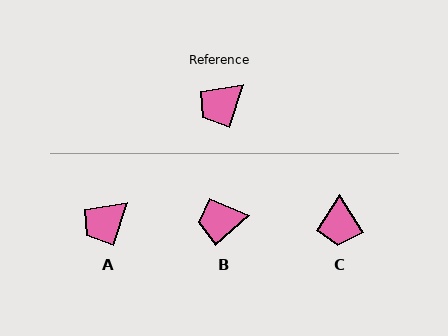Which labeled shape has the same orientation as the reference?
A.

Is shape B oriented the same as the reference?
No, it is off by about 31 degrees.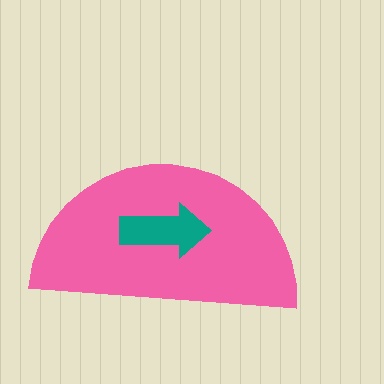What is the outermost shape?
The pink semicircle.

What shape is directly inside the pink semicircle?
The teal arrow.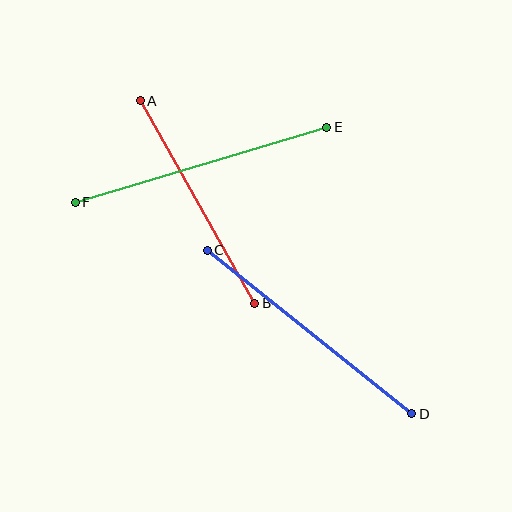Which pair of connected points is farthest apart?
Points E and F are farthest apart.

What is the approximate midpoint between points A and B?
The midpoint is at approximately (198, 202) pixels.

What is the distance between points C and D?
The distance is approximately 262 pixels.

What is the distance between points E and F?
The distance is approximately 262 pixels.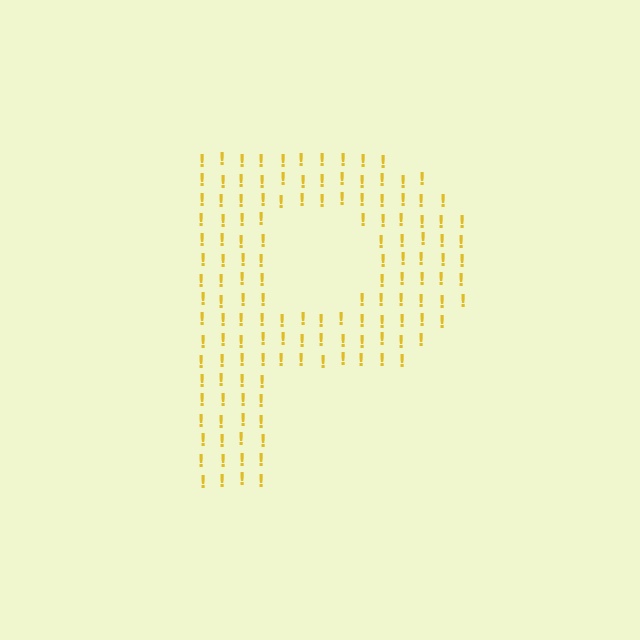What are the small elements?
The small elements are exclamation marks.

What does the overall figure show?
The overall figure shows the letter P.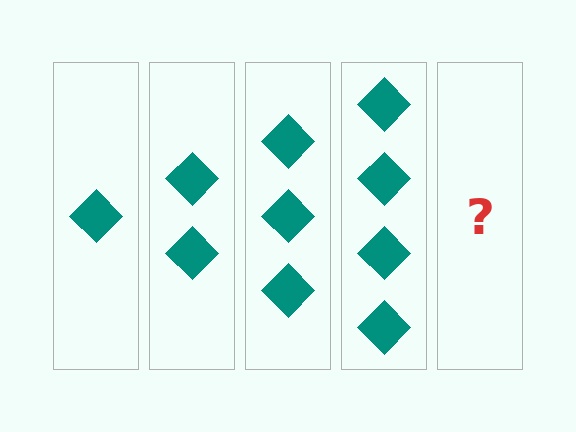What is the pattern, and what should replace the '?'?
The pattern is that each step adds one more diamond. The '?' should be 5 diamonds.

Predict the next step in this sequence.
The next step is 5 diamonds.